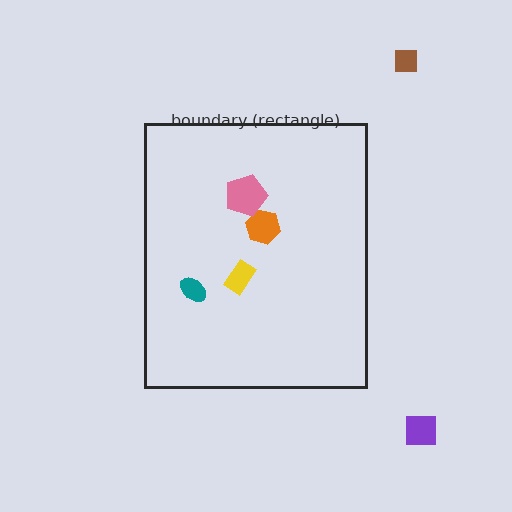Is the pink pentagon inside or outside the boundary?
Inside.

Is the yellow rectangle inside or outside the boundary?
Inside.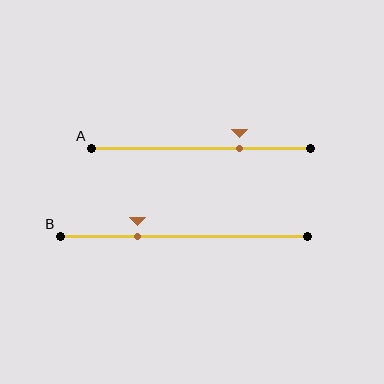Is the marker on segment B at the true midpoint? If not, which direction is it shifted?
No, the marker on segment B is shifted to the left by about 19% of the segment length.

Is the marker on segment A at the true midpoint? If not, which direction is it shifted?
No, the marker on segment A is shifted to the right by about 18% of the segment length.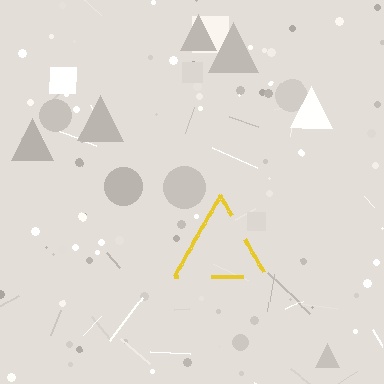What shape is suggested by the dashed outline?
The dashed outline suggests a triangle.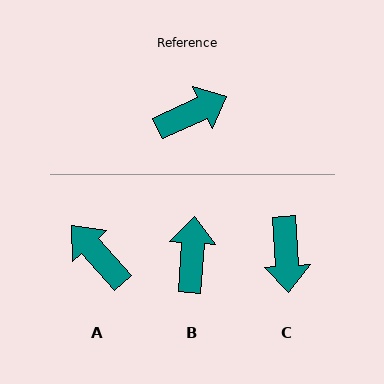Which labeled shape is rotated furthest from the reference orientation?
C, about 112 degrees away.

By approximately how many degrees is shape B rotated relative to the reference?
Approximately 61 degrees counter-clockwise.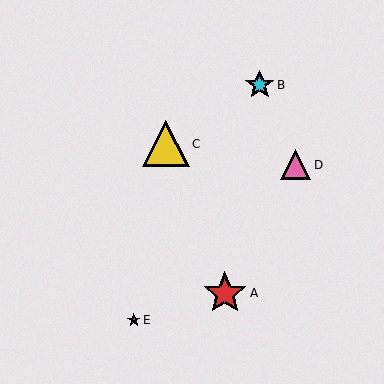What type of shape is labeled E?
Shape E is a magenta star.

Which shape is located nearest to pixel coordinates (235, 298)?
The red star (labeled A) at (225, 293) is nearest to that location.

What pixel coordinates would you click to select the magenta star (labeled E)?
Click at (134, 320) to select the magenta star E.